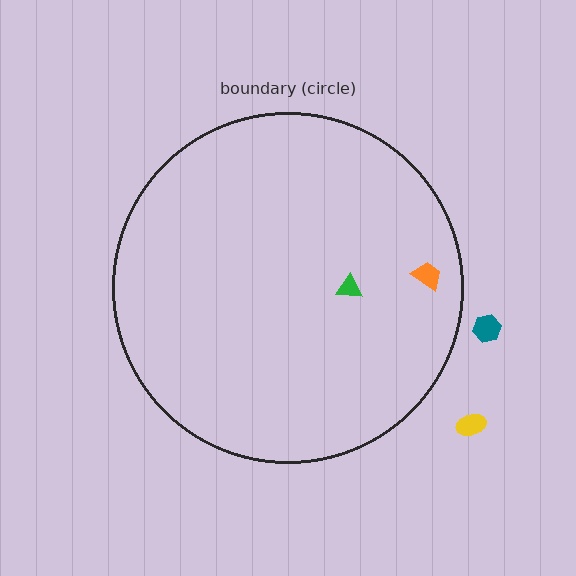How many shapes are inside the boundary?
2 inside, 2 outside.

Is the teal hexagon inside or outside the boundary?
Outside.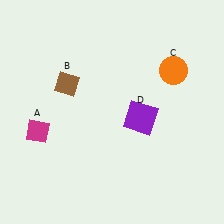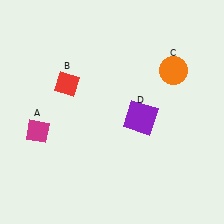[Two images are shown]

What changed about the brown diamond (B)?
In Image 1, B is brown. In Image 2, it changed to red.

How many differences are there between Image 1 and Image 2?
There is 1 difference between the two images.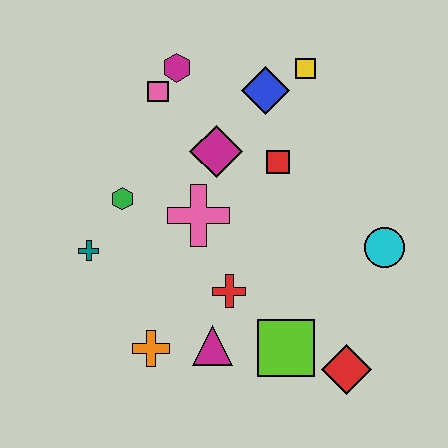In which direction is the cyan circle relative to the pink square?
The cyan circle is to the right of the pink square.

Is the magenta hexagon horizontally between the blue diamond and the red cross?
No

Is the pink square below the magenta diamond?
No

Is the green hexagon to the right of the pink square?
No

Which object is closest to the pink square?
The magenta hexagon is closest to the pink square.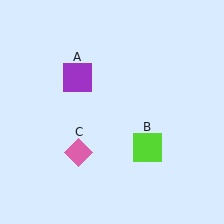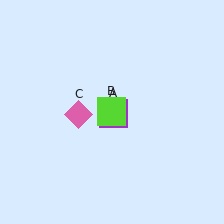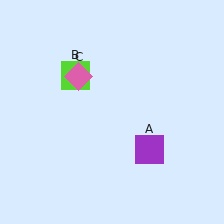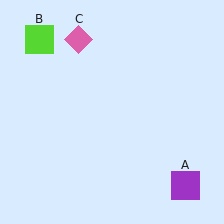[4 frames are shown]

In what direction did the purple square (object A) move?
The purple square (object A) moved down and to the right.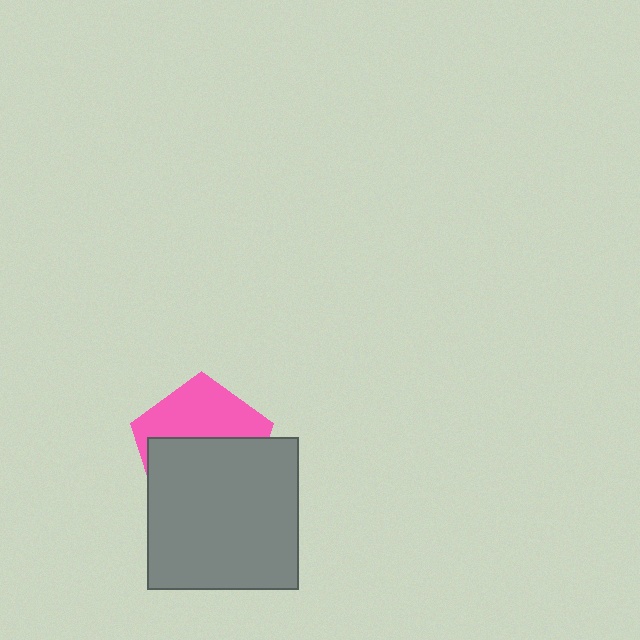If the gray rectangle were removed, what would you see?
You would see the complete pink pentagon.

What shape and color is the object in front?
The object in front is a gray rectangle.